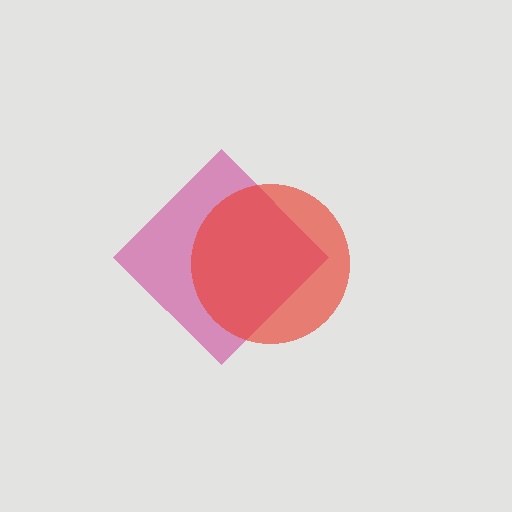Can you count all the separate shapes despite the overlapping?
Yes, there are 2 separate shapes.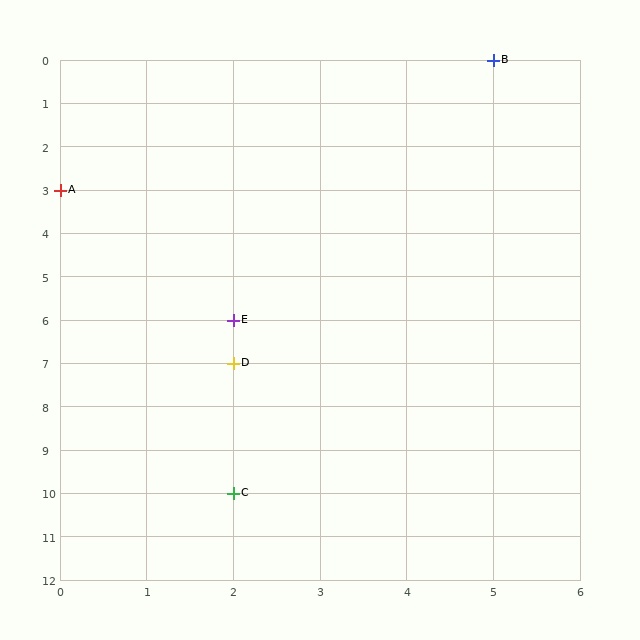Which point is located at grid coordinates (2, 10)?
Point C is at (2, 10).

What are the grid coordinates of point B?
Point B is at grid coordinates (5, 0).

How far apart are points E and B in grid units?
Points E and B are 3 columns and 6 rows apart (about 6.7 grid units diagonally).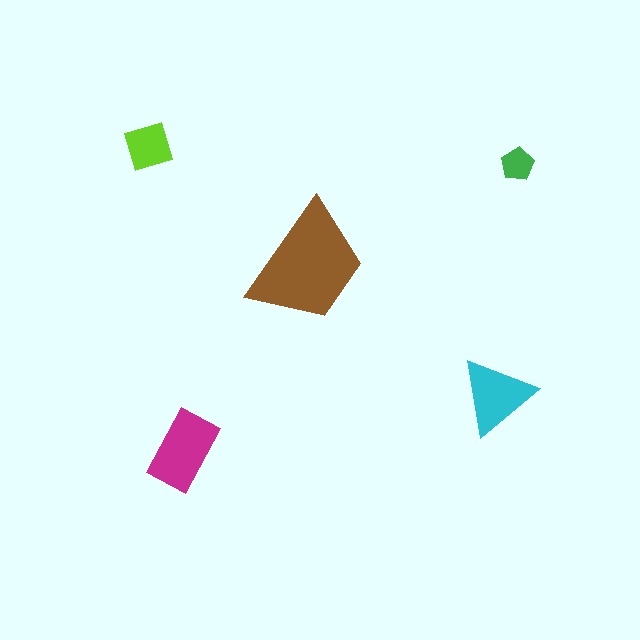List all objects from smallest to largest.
The green pentagon, the lime square, the cyan triangle, the magenta rectangle, the brown trapezoid.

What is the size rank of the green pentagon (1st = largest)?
5th.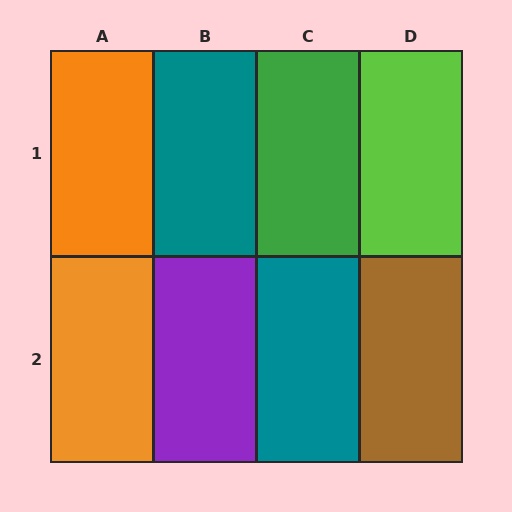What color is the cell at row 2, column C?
Teal.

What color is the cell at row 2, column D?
Brown.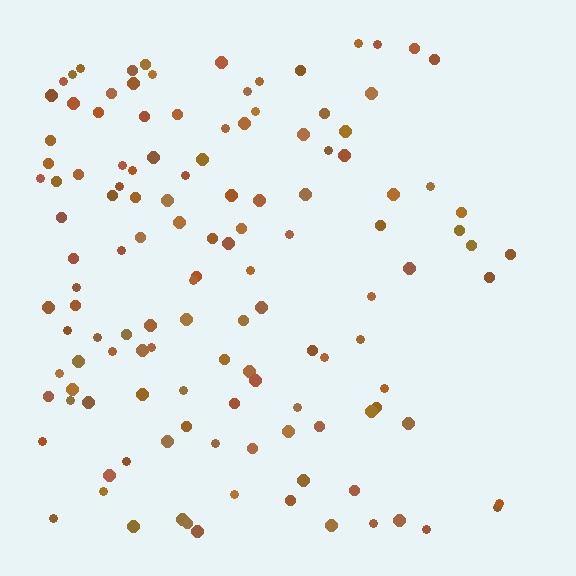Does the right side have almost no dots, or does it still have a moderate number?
Still a moderate number, just noticeably fewer than the left.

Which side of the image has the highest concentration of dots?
The left.